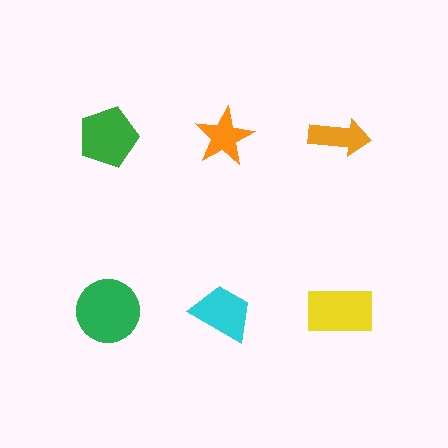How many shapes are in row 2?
3 shapes.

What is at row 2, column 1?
A green circle.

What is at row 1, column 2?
An orange star.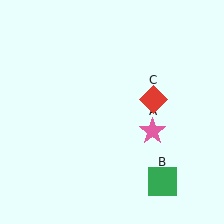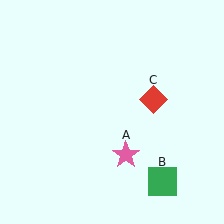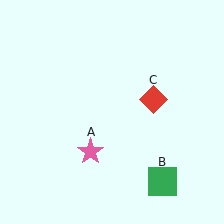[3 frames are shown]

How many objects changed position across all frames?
1 object changed position: pink star (object A).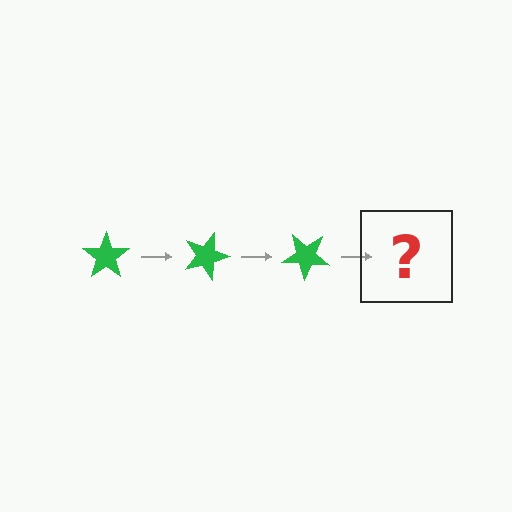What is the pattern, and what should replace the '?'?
The pattern is that the star rotates 20 degrees each step. The '?' should be a green star rotated 60 degrees.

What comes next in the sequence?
The next element should be a green star rotated 60 degrees.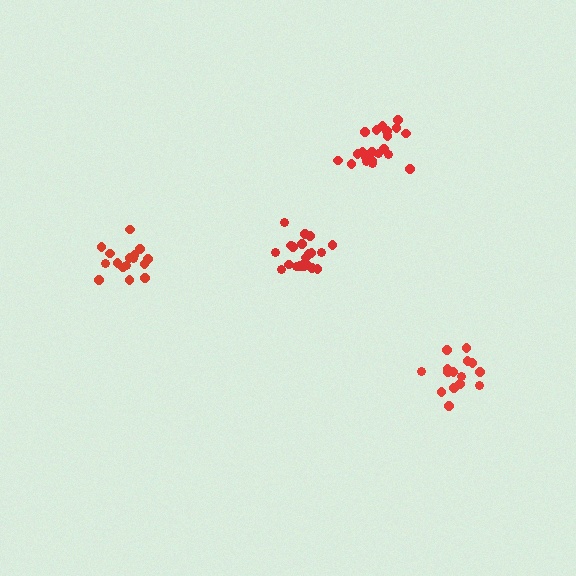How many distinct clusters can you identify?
There are 4 distinct clusters.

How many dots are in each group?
Group 1: 15 dots, Group 2: 21 dots, Group 3: 21 dots, Group 4: 17 dots (74 total).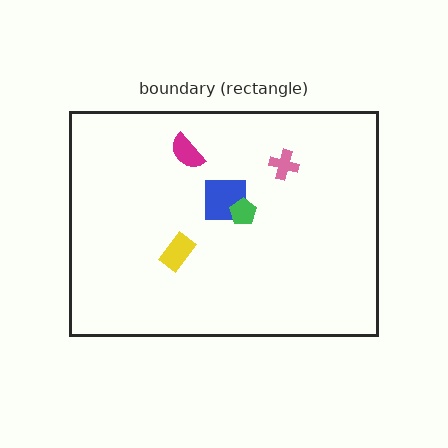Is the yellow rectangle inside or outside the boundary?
Inside.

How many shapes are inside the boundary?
5 inside, 0 outside.